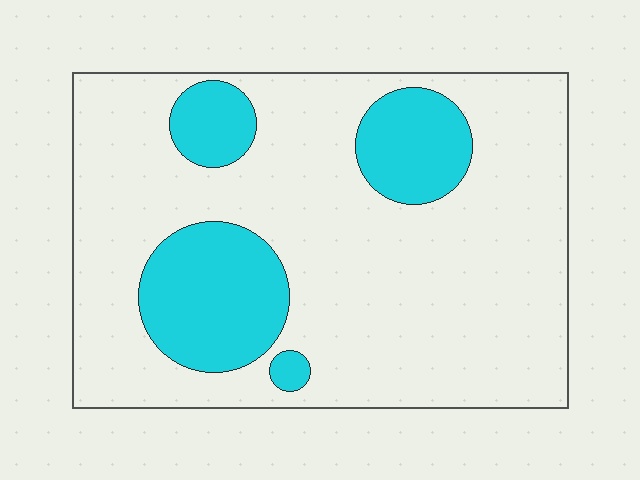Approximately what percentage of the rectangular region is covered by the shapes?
Approximately 20%.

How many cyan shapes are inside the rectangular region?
4.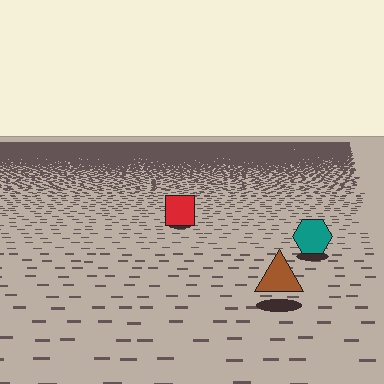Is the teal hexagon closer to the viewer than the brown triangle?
No. The brown triangle is closer — you can tell from the texture gradient: the ground texture is coarser near it.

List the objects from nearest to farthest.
From nearest to farthest: the brown triangle, the teal hexagon, the red square.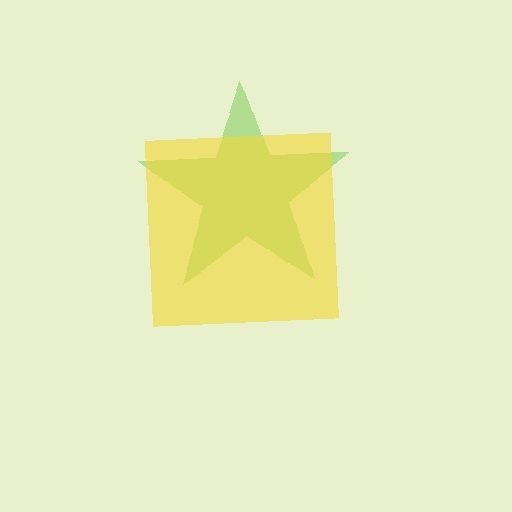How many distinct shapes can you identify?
There are 2 distinct shapes: a lime star, a yellow square.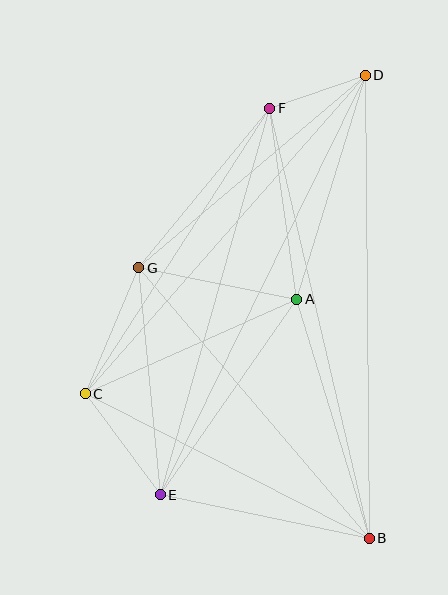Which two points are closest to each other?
Points D and F are closest to each other.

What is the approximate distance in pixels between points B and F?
The distance between B and F is approximately 441 pixels.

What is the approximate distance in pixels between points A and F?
The distance between A and F is approximately 193 pixels.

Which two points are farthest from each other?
Points D and E are farthest from each other.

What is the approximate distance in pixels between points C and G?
The distance between C and G is approximately 137 pixels.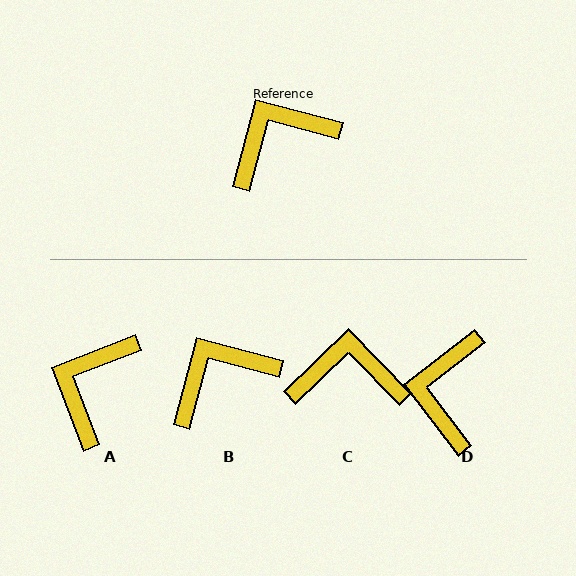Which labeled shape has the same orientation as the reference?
B.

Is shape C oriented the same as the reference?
No, it is off by about 31 degrees.